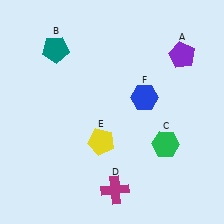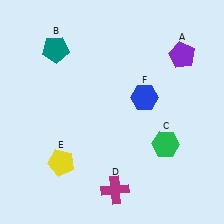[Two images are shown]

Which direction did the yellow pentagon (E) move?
The yellow pentagon (E) moved left.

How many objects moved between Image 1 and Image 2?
1 object moved between the two images.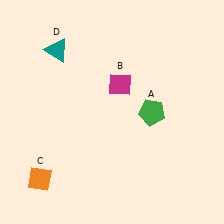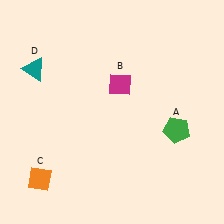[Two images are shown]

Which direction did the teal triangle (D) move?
The teal triangle (D) moved left.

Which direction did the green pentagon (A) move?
The green pentagon (A) moved right.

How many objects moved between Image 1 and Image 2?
2 objects moved between the two images.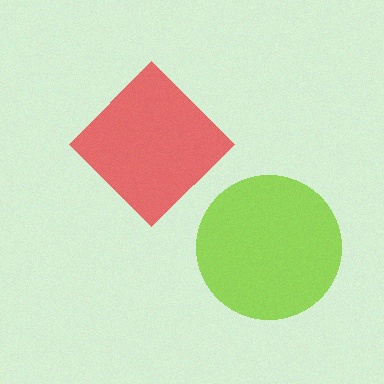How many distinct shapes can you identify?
There are 2 distinct shapes: a red diamond, a lime circle.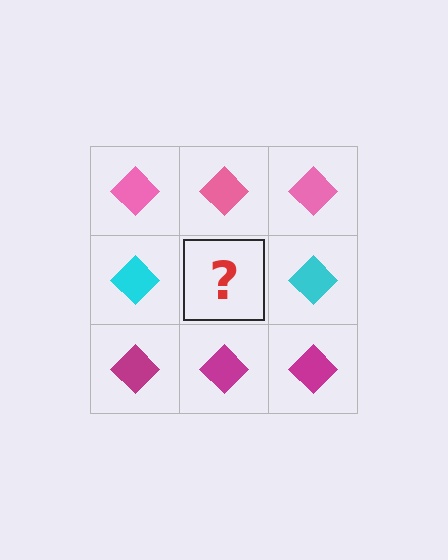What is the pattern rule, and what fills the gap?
The rule is that each row has a consistent color. The gap should be filled with a cyan diamond.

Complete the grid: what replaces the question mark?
The question mark should be replaced with a cyan diamond.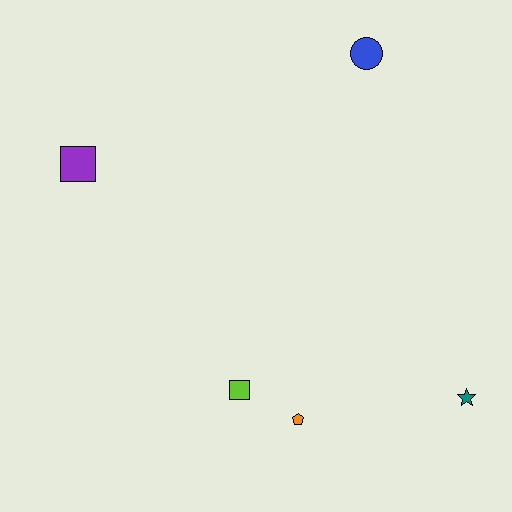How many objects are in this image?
There are 5 objects.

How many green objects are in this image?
There are no green objects.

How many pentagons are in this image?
There is 1 pentagon.